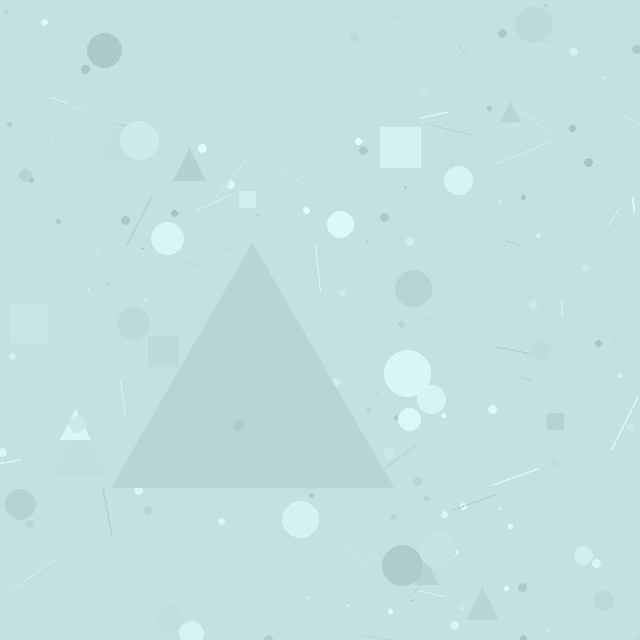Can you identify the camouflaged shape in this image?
The camouflaged shape is a triangle.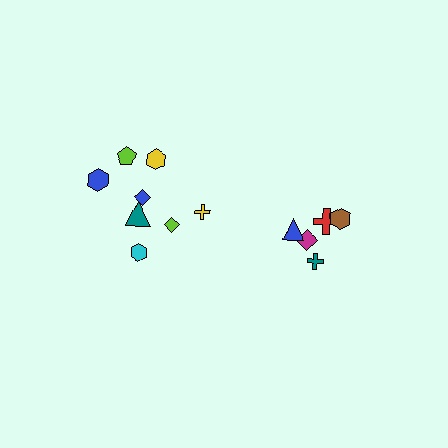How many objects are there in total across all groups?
There are 13 objects.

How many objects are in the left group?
There are 8 objects.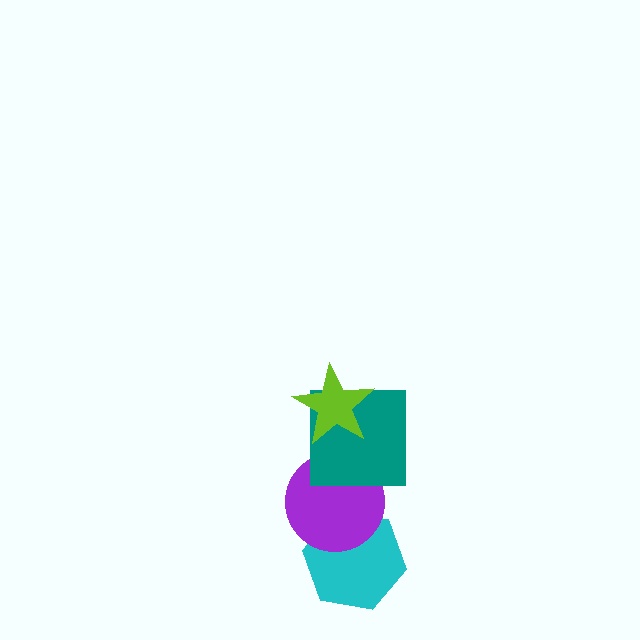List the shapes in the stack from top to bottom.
From top to bottom: the lime star, the teal square, the purple circle, the cyan hexagon.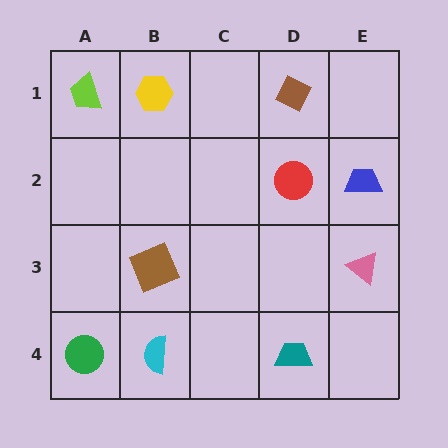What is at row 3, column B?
A brown square.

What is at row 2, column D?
A red circle.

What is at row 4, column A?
A green circle.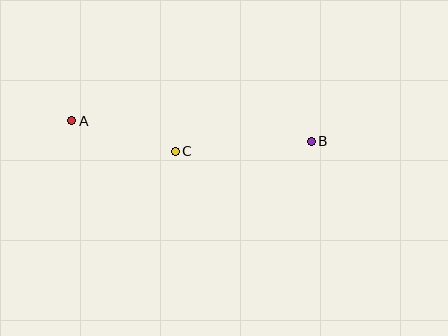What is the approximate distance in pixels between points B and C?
The distance between B and C is approximately 136 pixels.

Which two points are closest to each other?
Points A and C are closest to each other.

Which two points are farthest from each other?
Points A and B are farthest from each other.